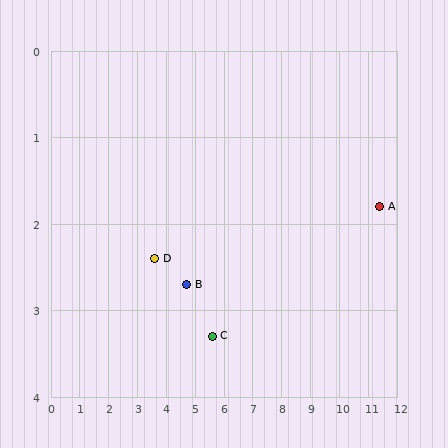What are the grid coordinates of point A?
Point A is at approximately (11.4, 1.8).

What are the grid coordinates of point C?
Point C is at approximately (5.6, 3.3).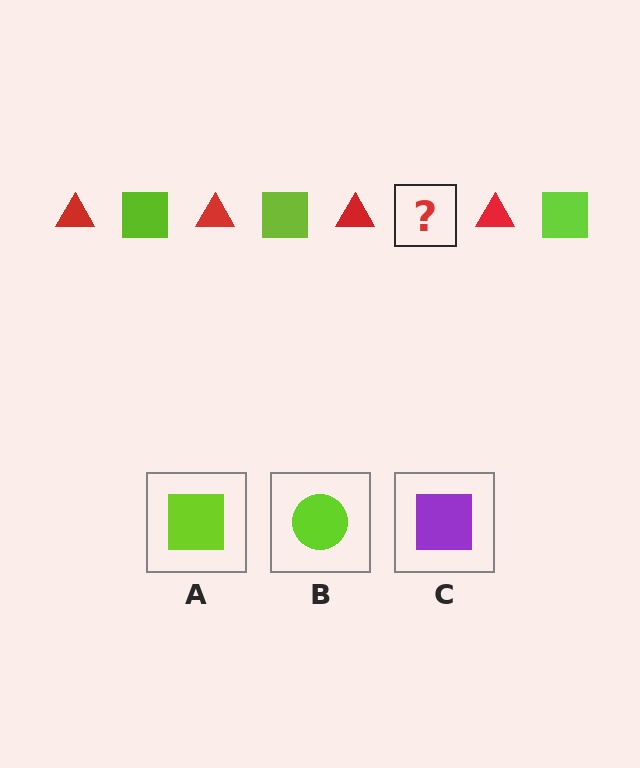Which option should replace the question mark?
Option A.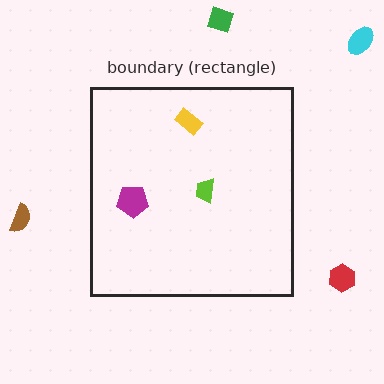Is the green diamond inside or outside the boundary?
Outside.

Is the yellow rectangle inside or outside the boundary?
Inside.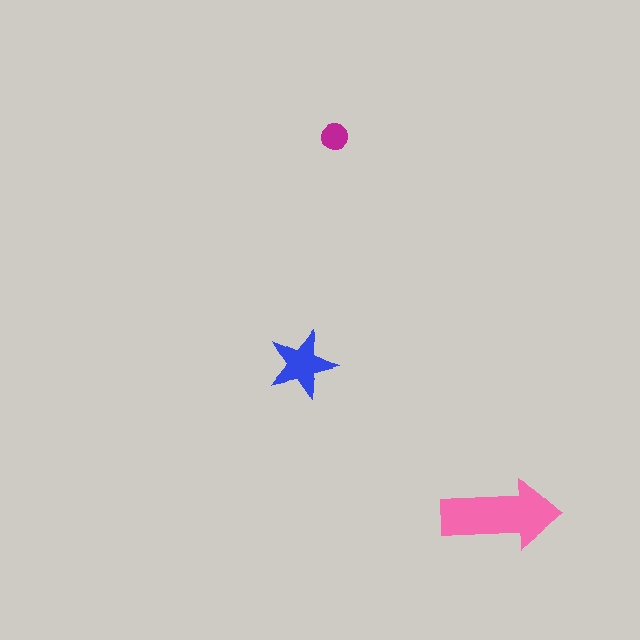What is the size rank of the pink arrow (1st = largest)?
1st.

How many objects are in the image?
There are 3 objects in the image.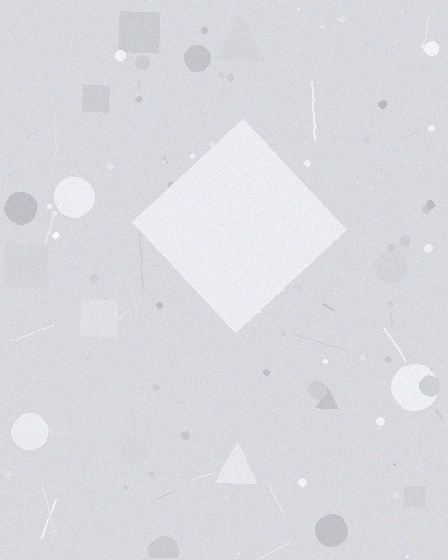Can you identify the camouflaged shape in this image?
The camouflaged shape is a diamond.